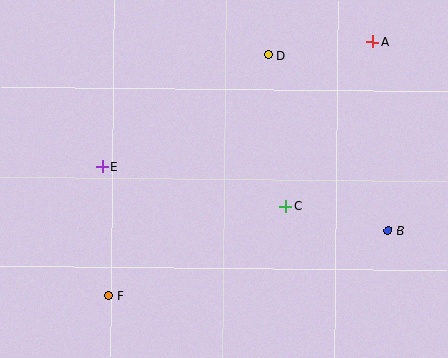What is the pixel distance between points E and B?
The distance between E and B is 293 pixels.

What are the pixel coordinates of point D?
Point D is at (269, 55).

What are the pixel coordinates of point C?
Point C is at (285, 206).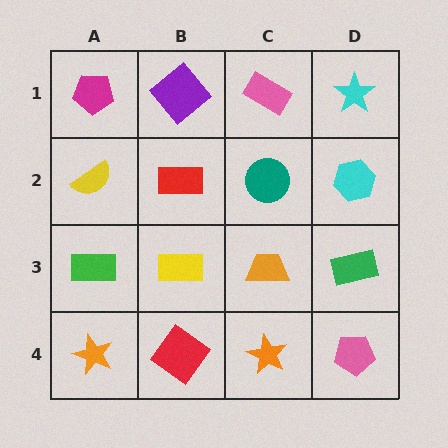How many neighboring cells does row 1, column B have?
3.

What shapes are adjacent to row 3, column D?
A cyan hexagon (row 2, column D), a pink pentagon (row 4, column D), an orange trapezoid (row 3, column C).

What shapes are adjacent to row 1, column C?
A teal circle (row 2, column C), a purple diamond (row 1, column B), a cyan star (row 1, column D).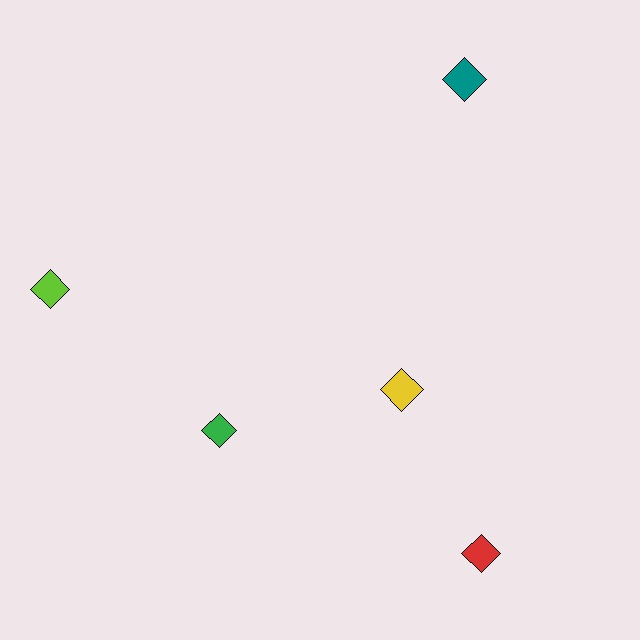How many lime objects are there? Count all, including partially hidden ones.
There is 1 lime object.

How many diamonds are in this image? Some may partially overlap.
There are 5 diamonds.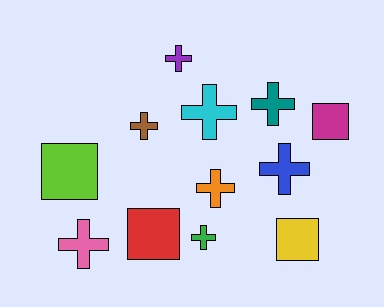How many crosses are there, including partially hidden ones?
There are 8 crosses.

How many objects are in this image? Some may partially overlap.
There are 12 objects.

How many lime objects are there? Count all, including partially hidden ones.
There is 1 lime object.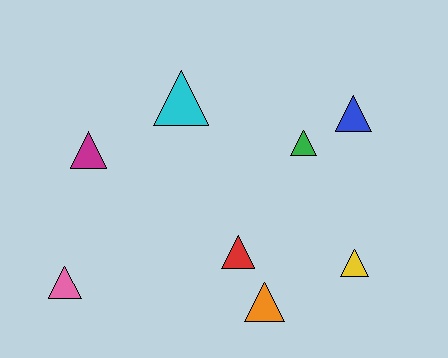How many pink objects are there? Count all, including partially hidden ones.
There is 1 pink object.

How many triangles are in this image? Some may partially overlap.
There are 8 triangles.